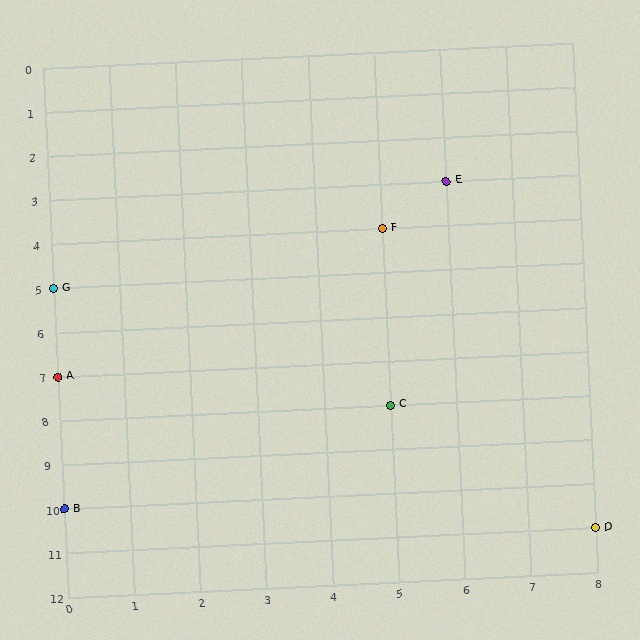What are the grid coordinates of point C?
Point C is at grid coordinates (5, 8).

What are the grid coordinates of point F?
Point F is at grid coordinates (5, 4).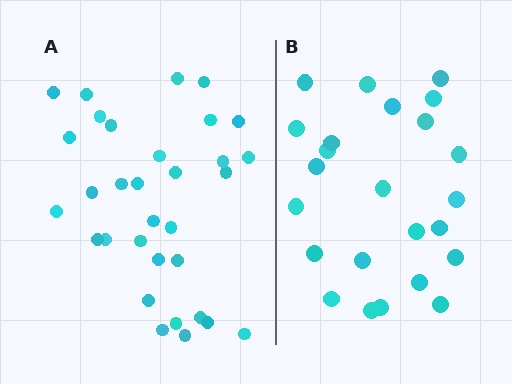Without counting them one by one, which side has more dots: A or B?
Region A (the left region) has more dots.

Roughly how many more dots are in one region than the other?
Region A has roughly 8 or so more dots than region B.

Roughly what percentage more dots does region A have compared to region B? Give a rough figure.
About 35% more.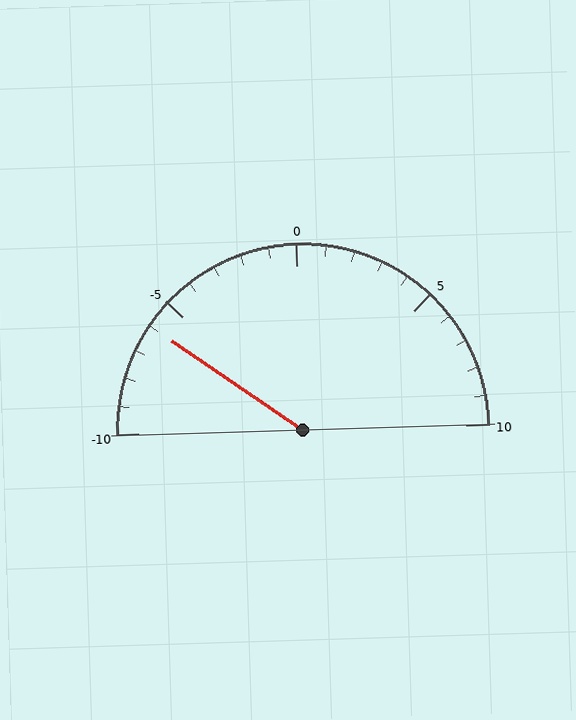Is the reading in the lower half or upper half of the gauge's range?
The reading is in the lower half of the range (-10 to 10).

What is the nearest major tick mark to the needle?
The nearest major tick mark is -5.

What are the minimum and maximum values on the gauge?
The gauge ranges from -10 to 10.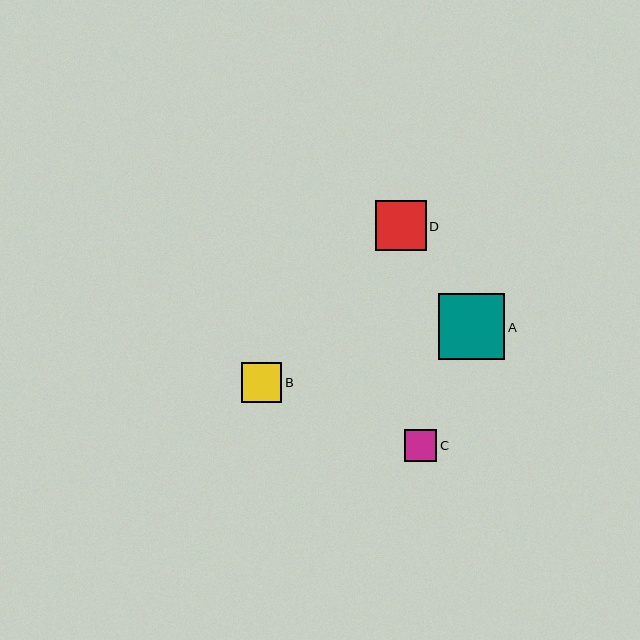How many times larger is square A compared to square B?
Square A is approximately 1.6 times the size of square B.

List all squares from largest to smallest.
From largest to smallest: A, D, B, C.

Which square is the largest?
Square A is the largest with a size of approximately 66 pixels.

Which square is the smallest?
Square C is the smallest with a size of approximately 32 pixels.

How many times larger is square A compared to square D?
Square A is approximately 1.3 times the size of square D.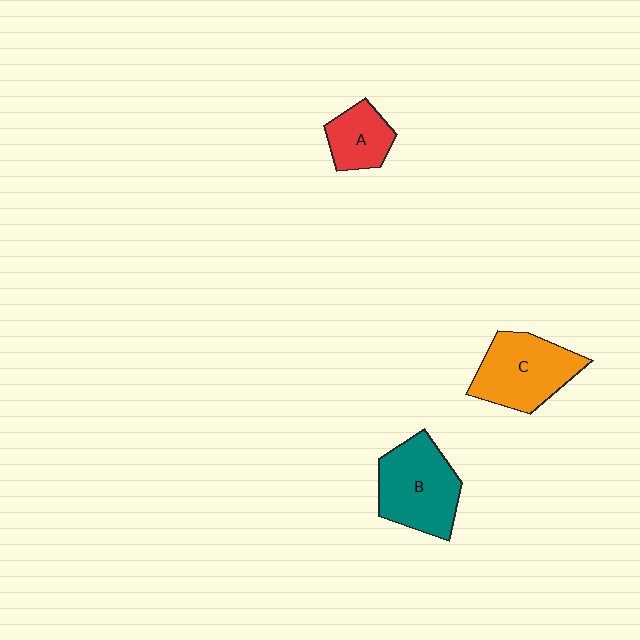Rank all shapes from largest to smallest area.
From largest to smallest: B (teal), C (orange), A (red).